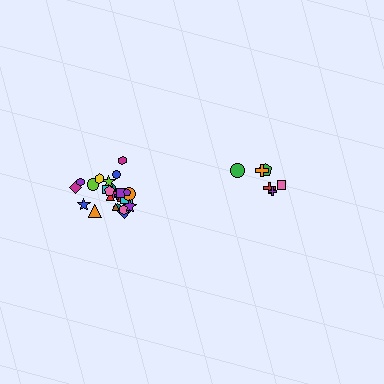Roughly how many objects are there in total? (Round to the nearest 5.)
Roughly 30 objects in total.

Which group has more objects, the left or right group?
The left group.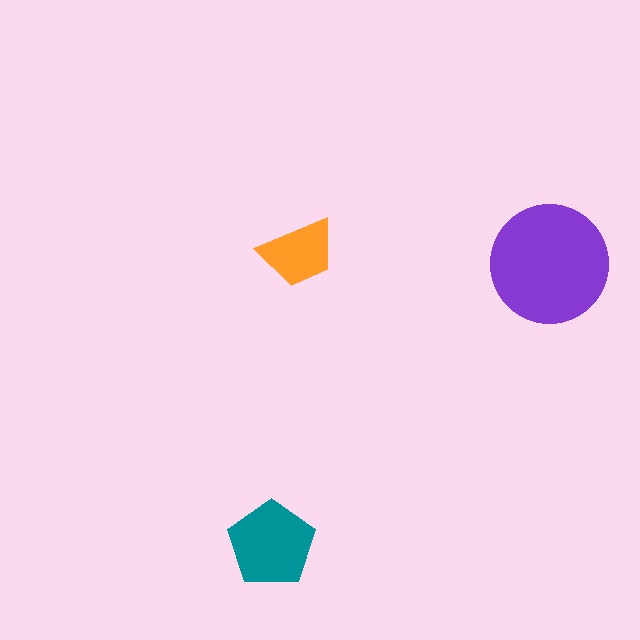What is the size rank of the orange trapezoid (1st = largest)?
3rd.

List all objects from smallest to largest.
The orange trapezoid, the teal pentagon, the purple circle.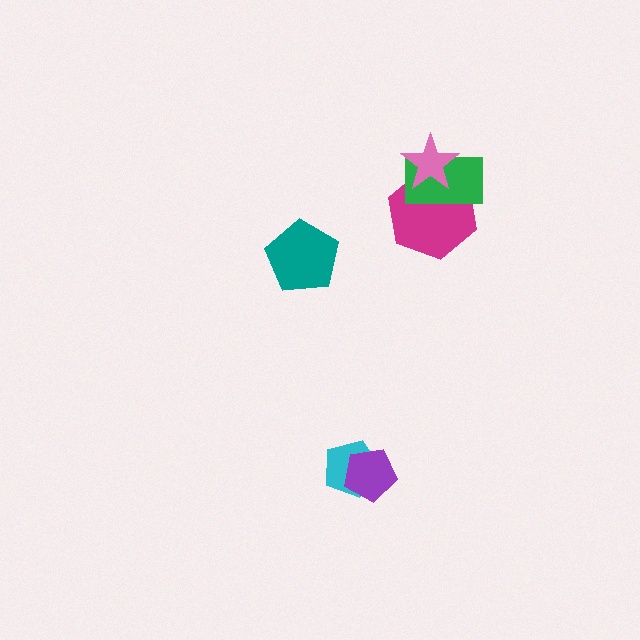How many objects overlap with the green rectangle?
2 objects overlap with the green rectangle.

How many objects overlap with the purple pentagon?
1 object overlaps with the purple pentagon.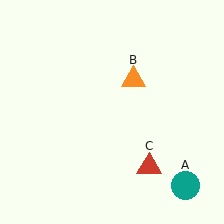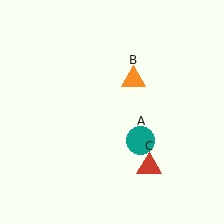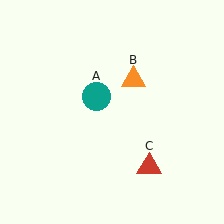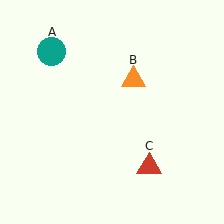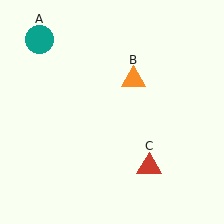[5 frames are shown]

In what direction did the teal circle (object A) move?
The teal circle (object A) moved up and to the left.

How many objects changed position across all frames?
1 object changed position: teal circle (object A).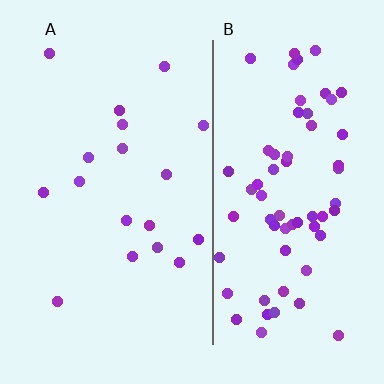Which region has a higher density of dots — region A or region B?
B (the right).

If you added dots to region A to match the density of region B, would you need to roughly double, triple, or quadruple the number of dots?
Approximately quadruple.